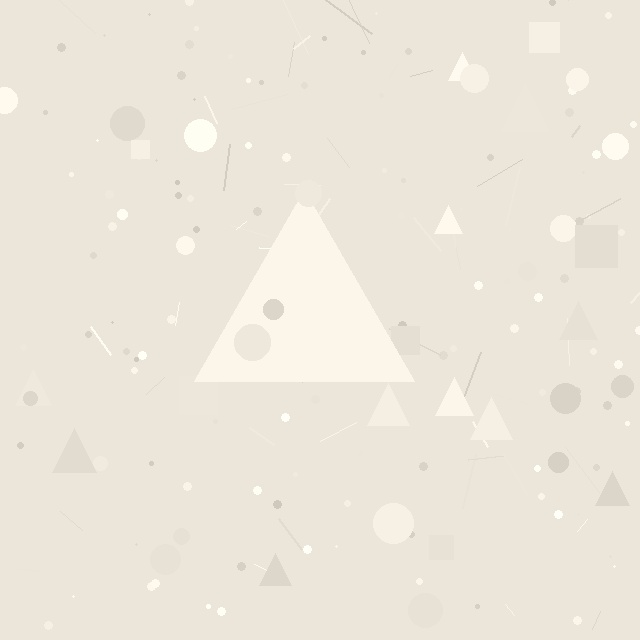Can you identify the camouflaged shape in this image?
The camouflaged shape is a triangle.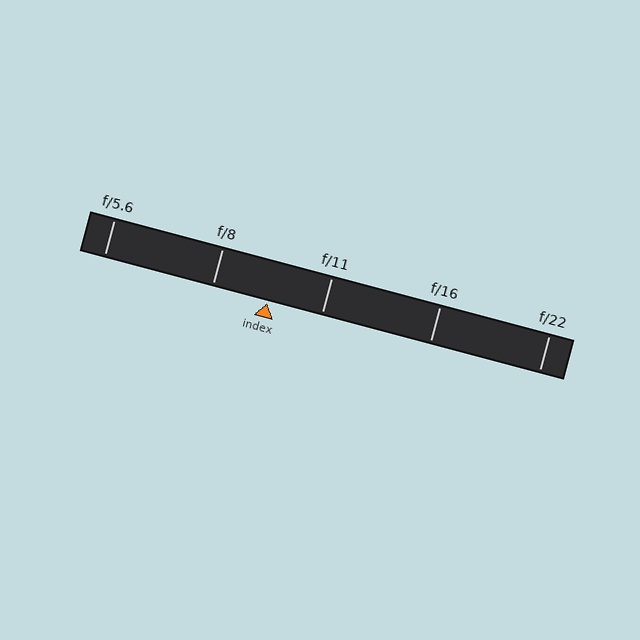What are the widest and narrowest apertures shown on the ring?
The widest aperture shown is f/5.6 and the narrowest is f/22.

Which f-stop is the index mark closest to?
The index mark is closest to f/11.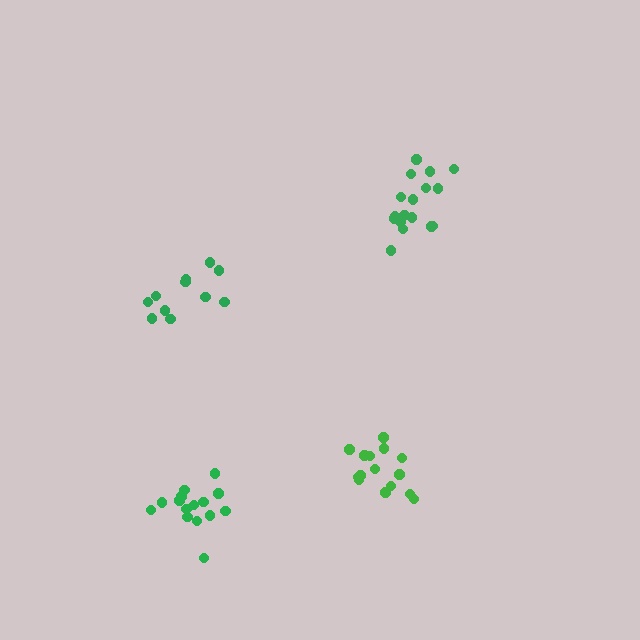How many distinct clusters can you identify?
There are 4 distinct clusters.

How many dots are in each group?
Group 1: 17 dots, Group 2: 15 dots, Group 3: 11 dots, Group 4: 16 dots (59 total).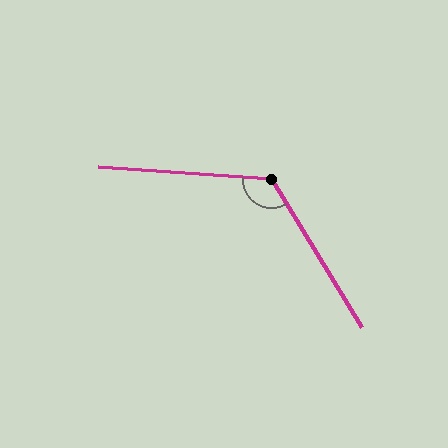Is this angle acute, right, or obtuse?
It is obtuse.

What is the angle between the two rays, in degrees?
Approximately 125 degrees.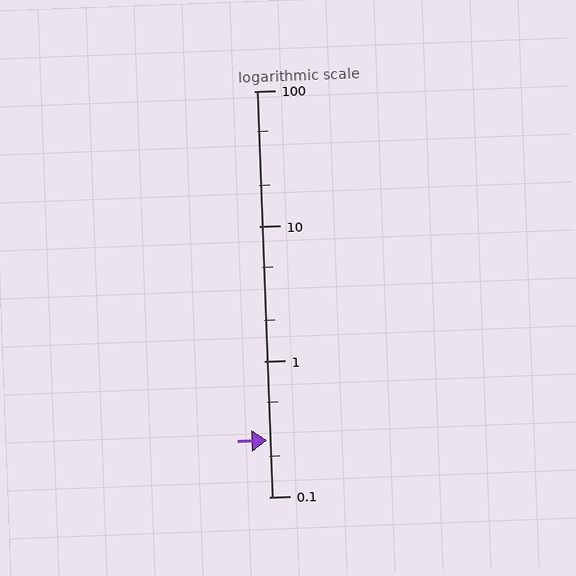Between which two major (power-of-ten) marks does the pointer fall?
The pointer is between 0.1 and 1.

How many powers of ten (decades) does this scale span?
The scale spans 3 decades, from 0.1 to 100.